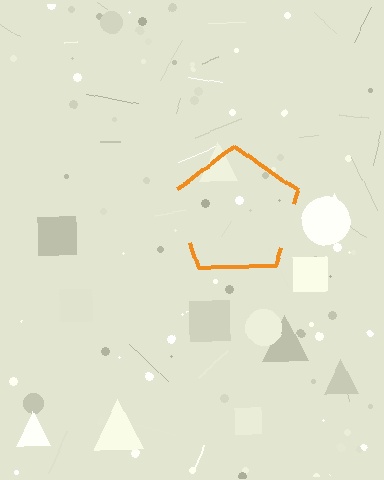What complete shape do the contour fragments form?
The contour fragments form a pentagon.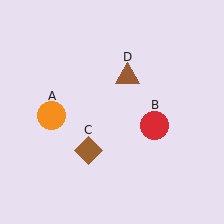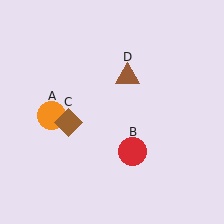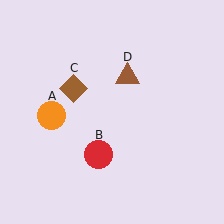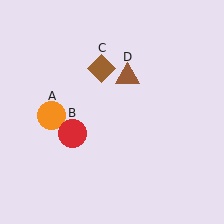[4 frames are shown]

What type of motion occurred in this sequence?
The red circle (object B), brown diamond (object C) rotated clockwise around the center of the scene.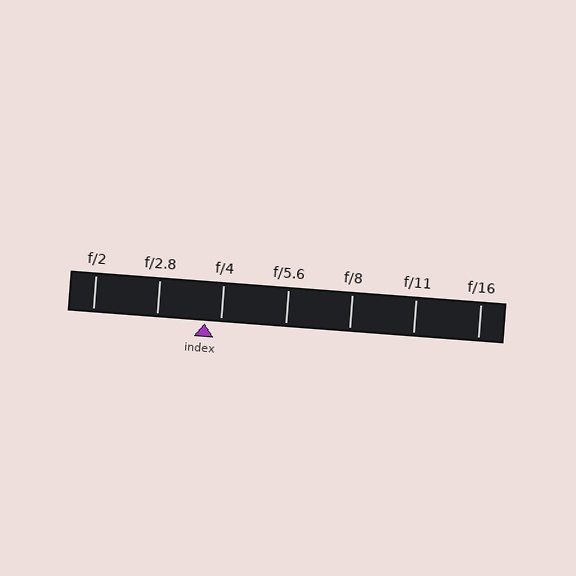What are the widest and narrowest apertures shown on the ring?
The widest aperture shown is f/2 and the narrowest is f/16.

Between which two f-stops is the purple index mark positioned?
The index mark is between f/2.8 and f/4.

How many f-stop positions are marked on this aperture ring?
There are 7 f-stop positions marked.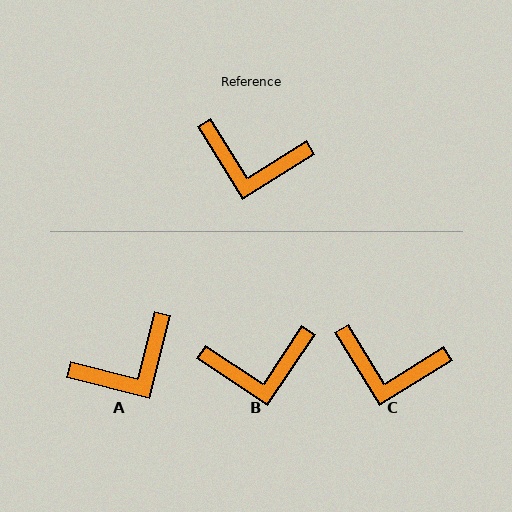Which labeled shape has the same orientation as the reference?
C.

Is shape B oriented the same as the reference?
No, it is off by about 24 degrees.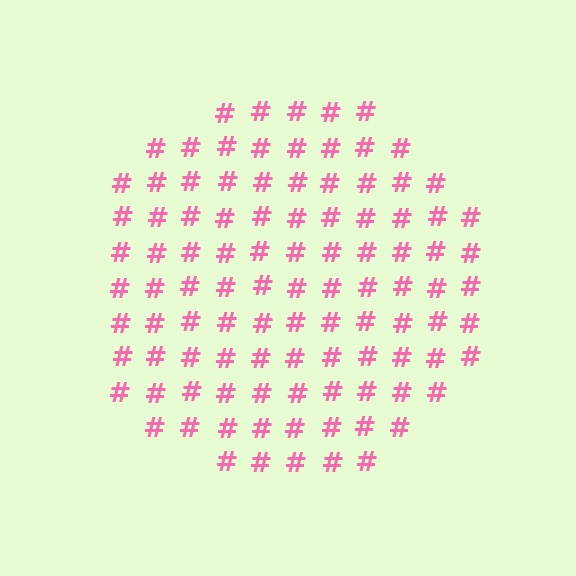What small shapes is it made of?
It is made of small hash symbols.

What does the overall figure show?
The overall figure shows a circle.